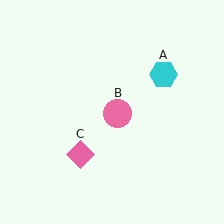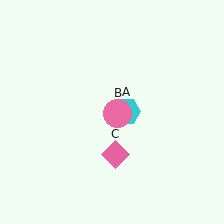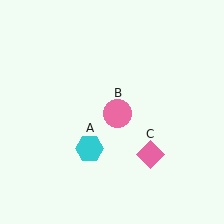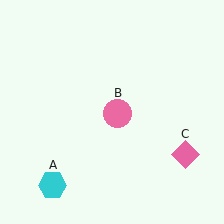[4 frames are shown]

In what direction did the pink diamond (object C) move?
The pink diamond (object C) moved right.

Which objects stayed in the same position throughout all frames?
Pink circle (object B) remained stationary.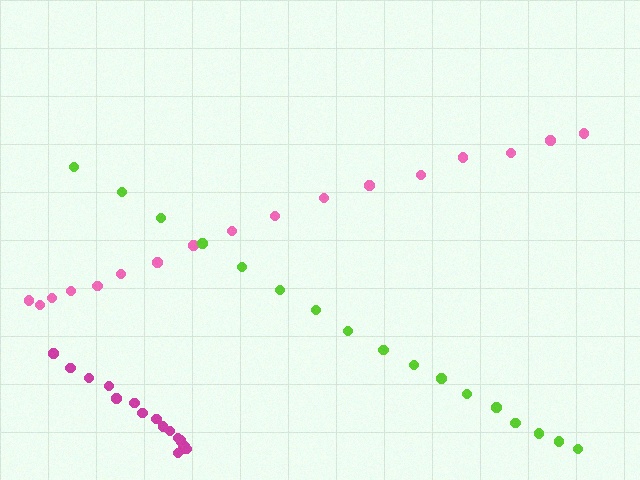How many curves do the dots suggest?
There are 3 distinct paths.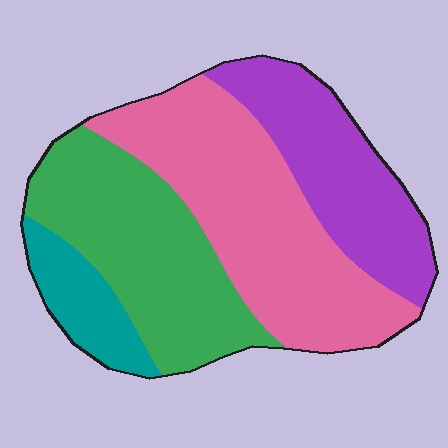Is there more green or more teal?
Green.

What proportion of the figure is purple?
Purple takes up about one quarter (1/4) of the figure.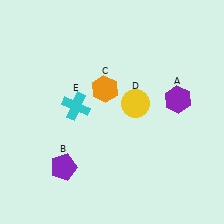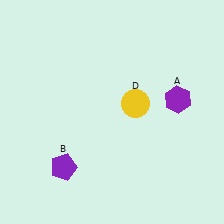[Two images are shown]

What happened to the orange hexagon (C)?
The orange hexagon (C) was removed in Image 2. It was in the top-left area of Image 1.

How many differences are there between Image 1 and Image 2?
There are 2 differences between the two images.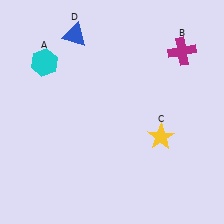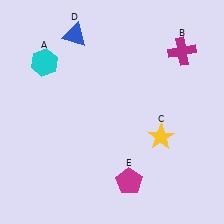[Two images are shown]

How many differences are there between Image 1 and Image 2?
There is 1 difference between the two images.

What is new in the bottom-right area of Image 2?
A magenta pentagon (E) was added in the bottom-right area of Image 2.